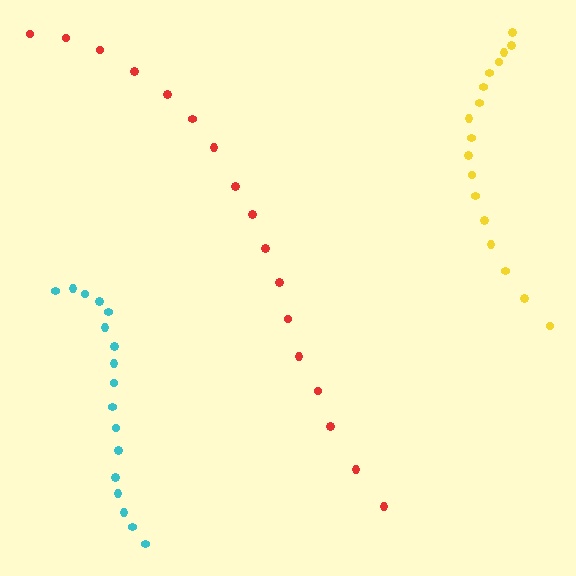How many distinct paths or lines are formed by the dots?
There are 3 distinct paths.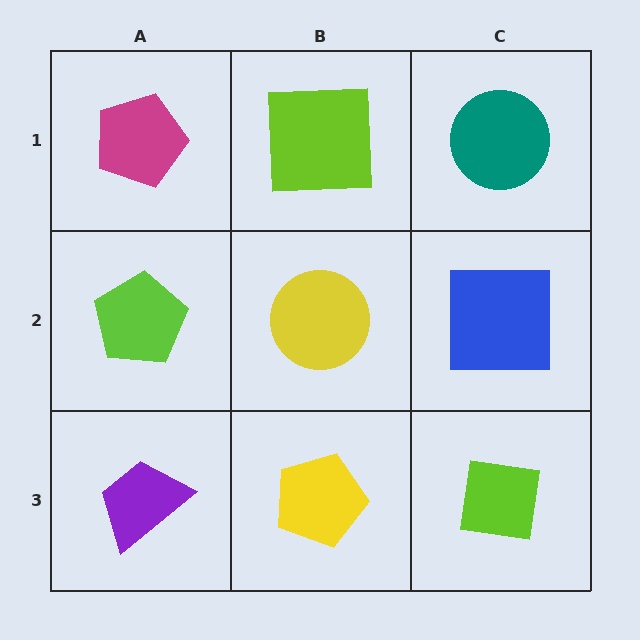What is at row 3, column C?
A lime square.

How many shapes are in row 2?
3 shapes.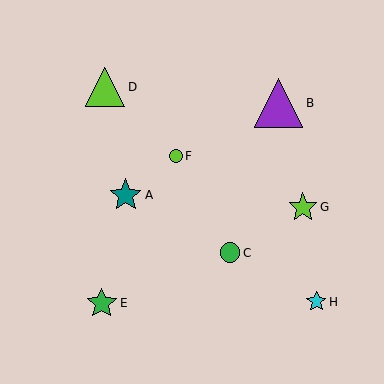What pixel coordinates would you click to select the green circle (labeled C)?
Click at (230, 253) to select the green circle C.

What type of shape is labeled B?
Shape B is a purple triangle.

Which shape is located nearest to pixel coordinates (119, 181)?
The teal star (labeled A) at (126, 195) is nearest to that location.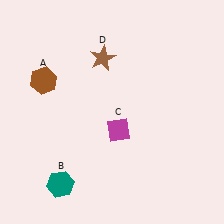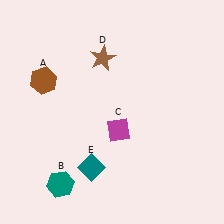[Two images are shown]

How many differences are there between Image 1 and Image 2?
There is 1 difference between the two images.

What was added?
A teal diamond (E) was added in Image 2.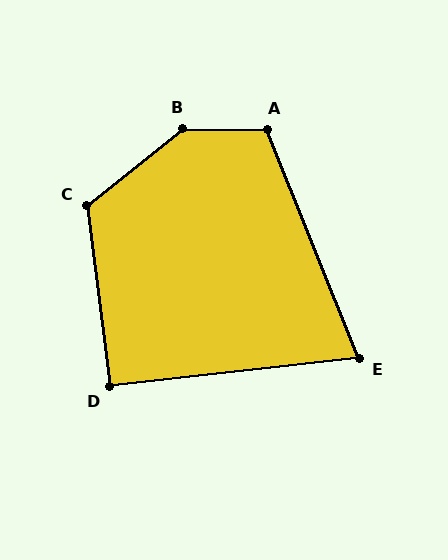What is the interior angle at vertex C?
Approximately 121 degrees (obtuse).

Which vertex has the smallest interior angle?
E, at approximately 75 degrees.